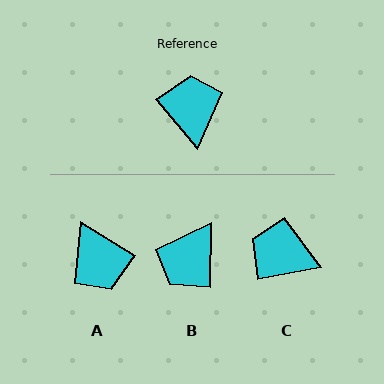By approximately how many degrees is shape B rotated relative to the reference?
Approximately 140 degrees counter-clockwise.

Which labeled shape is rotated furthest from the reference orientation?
A, about 161 degrees away.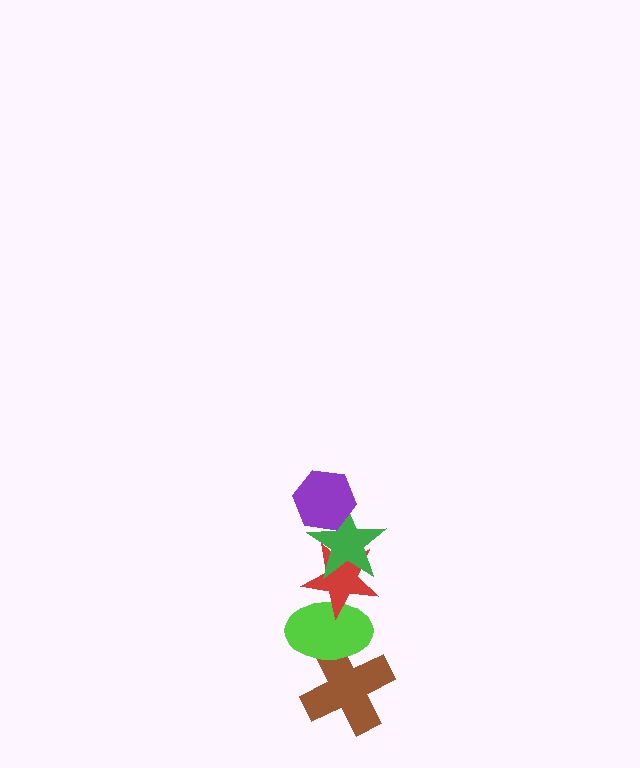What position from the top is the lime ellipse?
The lime ellipse is 4th from the top.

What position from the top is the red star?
The red star is 3rd from the top.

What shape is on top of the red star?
The green star is on top of the red star.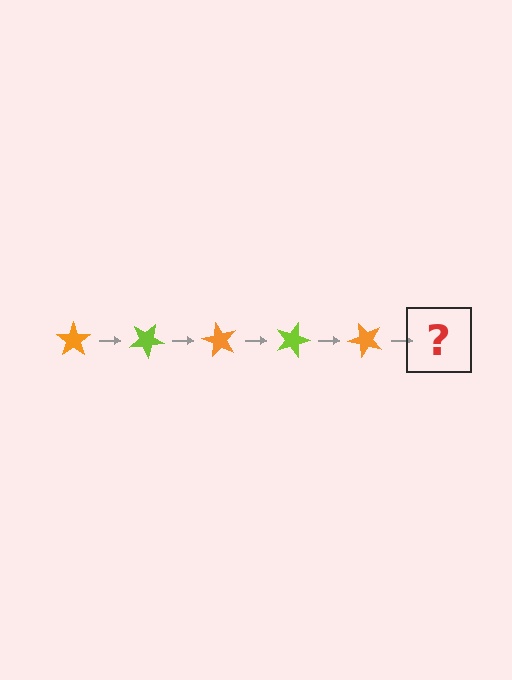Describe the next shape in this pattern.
It should be a lime star, rotated 150 degrees from the start.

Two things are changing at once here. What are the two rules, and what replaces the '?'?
The two rules are that it rotates 30 degrees each step and the color cycles through orange and lime. The '?' should be a lime star, rotated 150 degrees from the start.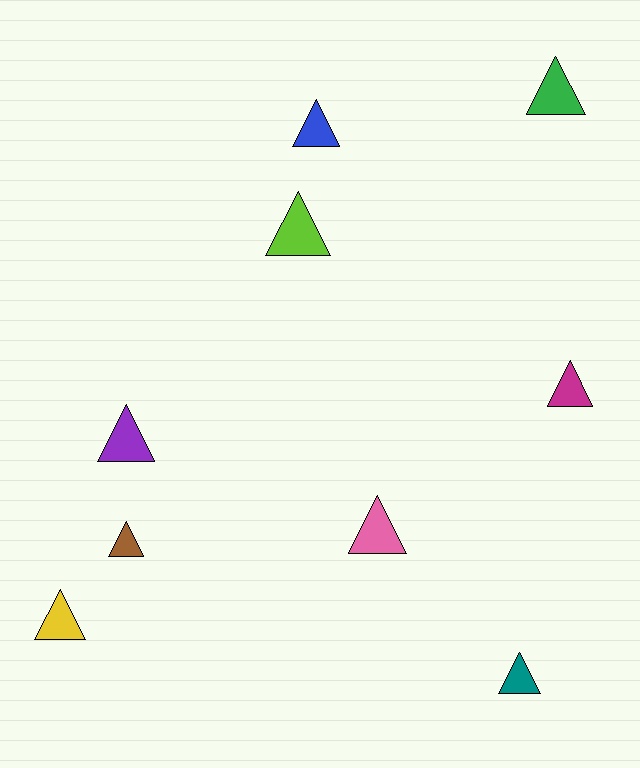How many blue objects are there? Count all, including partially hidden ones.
There is 1 blue object.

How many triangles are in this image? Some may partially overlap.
There are 9 triangles.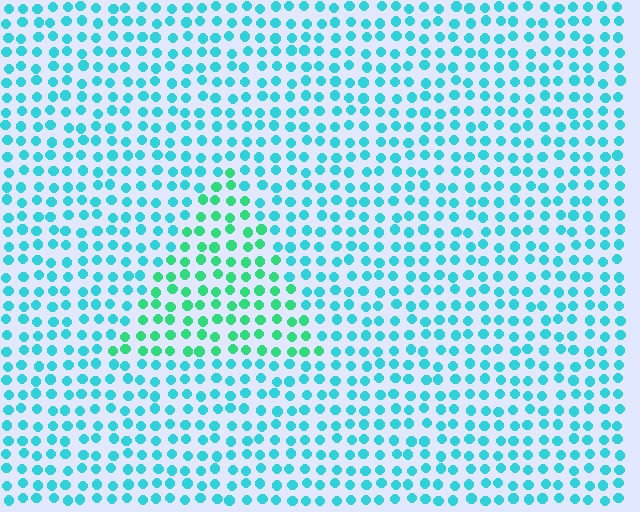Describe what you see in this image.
The image is filled with small cyan elements in a uniform arrangement. A triangle-shaped region is visible where the elements are tinted to a slightly different hue, forming a subtle color boundary.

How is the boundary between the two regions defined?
The boundary is defined purely by a slight shift in hue (about 37 degrees). Spacing, size, and orientation are identical on both sides.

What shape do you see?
I see a triangle.